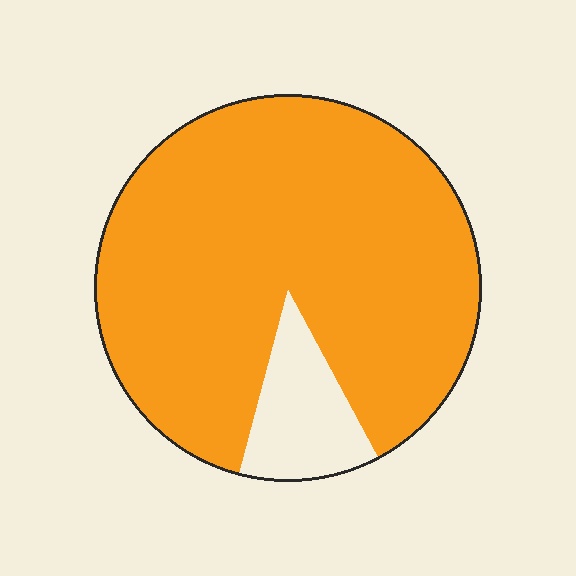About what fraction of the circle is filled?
About seven eighths (7/8).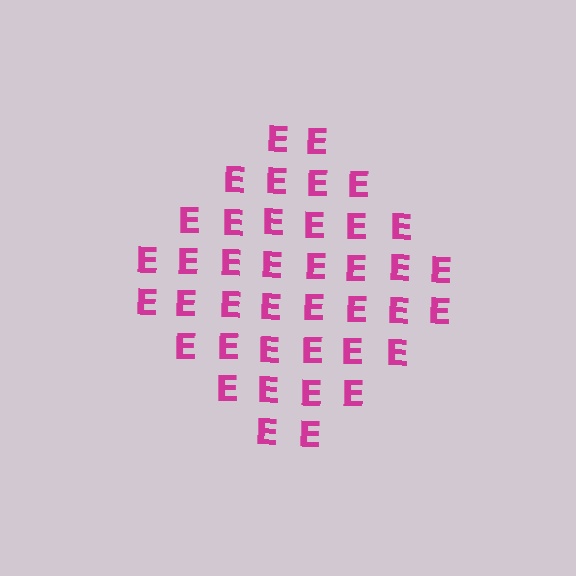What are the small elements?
The small elements are letter E's.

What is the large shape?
The large shape is a diamond.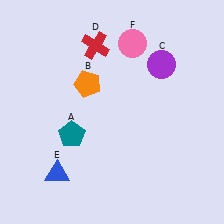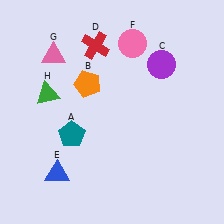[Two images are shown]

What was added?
A pink triangle (G), a green triangle (H) were added in Image 2.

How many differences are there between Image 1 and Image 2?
There are 2 differences between the two images.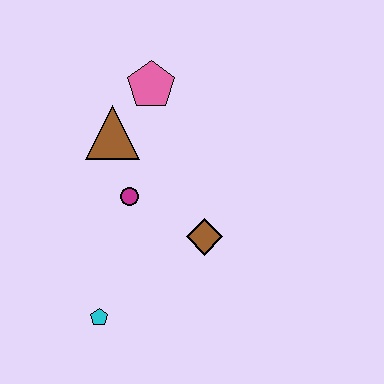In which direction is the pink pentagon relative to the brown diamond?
The pink pentagon is above the brown diamond.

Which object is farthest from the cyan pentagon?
The pink pentagon is farthest from the cyan pentagon.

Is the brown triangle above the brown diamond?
Yes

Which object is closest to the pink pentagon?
The brown triangle is closest to the pink pentagon.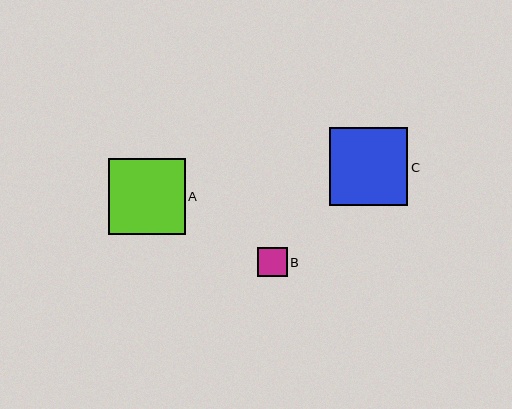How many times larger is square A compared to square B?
Square A is approximately 2.6 times the size of square B.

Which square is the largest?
Square C is the largest with a size of approximately 78 pixels.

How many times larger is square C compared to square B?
Square C is approximately 2.7 times the size of square B.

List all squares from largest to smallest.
From largest to smallest: C, A, B.